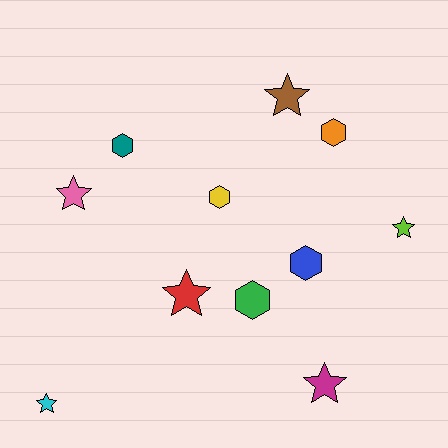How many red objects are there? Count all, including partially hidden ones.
There is 1 red object.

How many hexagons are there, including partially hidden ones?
There are 5 hexagons.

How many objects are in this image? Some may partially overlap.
There are 11 objects.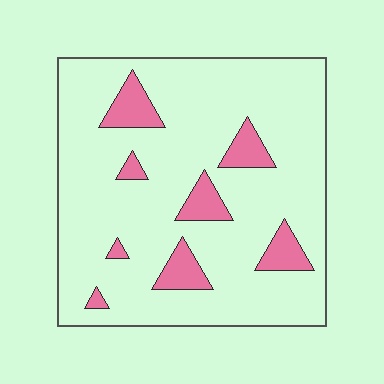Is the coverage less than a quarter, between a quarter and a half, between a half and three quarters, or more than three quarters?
Less than a quarter.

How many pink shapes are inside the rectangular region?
8.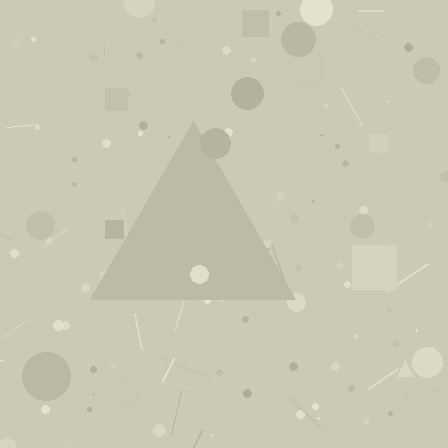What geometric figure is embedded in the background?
A triangle is embedded in the background.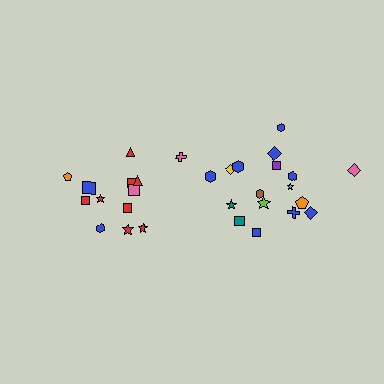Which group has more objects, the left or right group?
The right group.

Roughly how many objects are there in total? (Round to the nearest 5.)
Roughly 30 objects in total.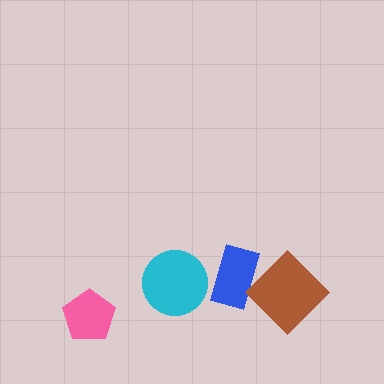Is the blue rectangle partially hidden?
Yes, it is partially covered by another shape.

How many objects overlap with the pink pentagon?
0 objects overlap with the pink pentagon.